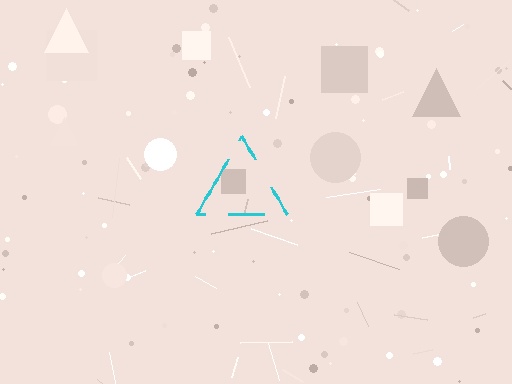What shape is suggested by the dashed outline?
The dashed outline suggests a triangle.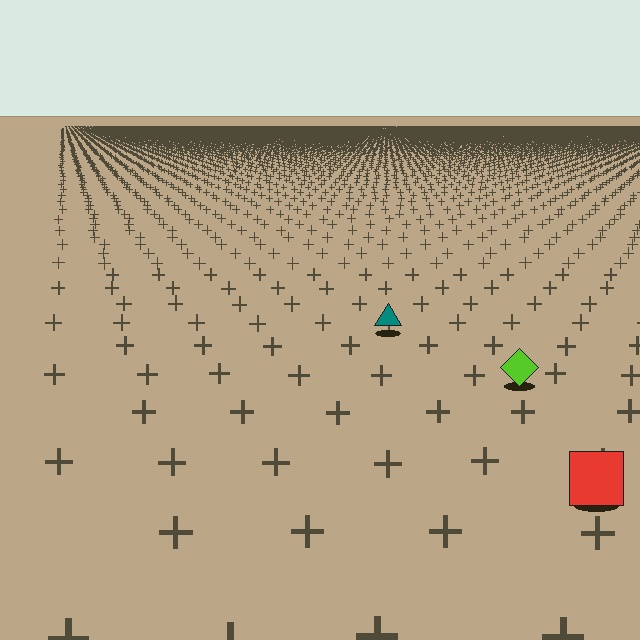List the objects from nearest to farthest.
From nearest to farthest: the red square, the lime diamond, the teal triangle.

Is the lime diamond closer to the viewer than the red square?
No. The red square is closer — you can tell from the texture gradient: the ground texture is coarser near it.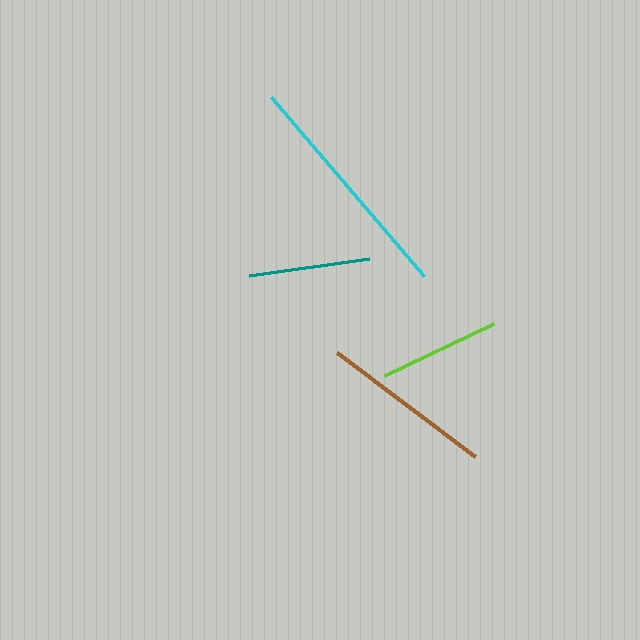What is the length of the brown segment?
The brown segment is approximately 173 pixels long.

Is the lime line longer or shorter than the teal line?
The teal line is longer than the lime line.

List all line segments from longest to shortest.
From longest to shortest: cyan, brown, teal, lime.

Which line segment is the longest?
The cyan line is the longest at approximately 235 pixels.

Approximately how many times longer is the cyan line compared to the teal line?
The cyan line is approximately 1.9 times the length of the teal line.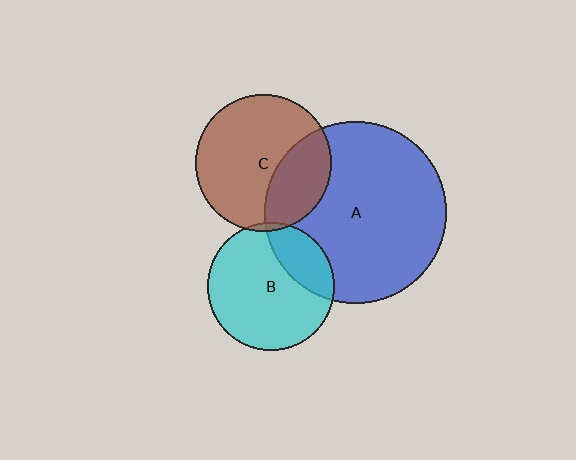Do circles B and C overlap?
Yes.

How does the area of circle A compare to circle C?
Approximately 1.8 times.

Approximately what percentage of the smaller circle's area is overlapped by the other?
Approximately 5%.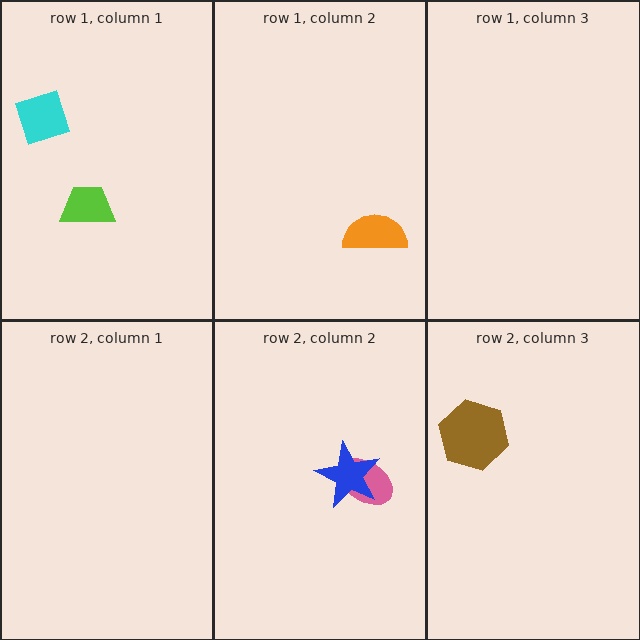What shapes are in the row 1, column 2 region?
The orange semicircle.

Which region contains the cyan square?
The row 1, column 1 region.